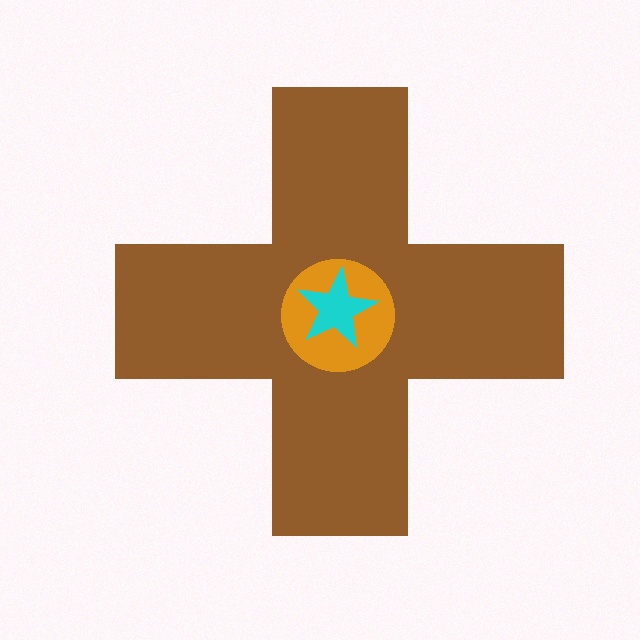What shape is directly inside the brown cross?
The orange circle.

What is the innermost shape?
The cyan star.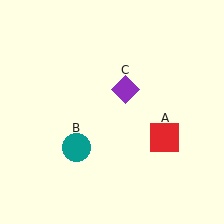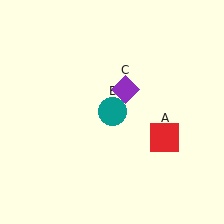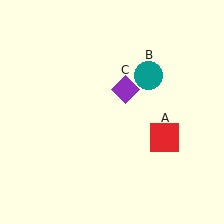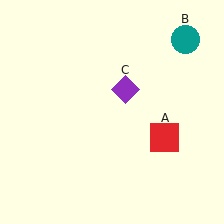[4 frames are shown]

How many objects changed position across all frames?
1 object changed position: teal circle (object B).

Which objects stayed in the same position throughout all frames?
Red square (object A) and purple diamond (object C) remained stationary.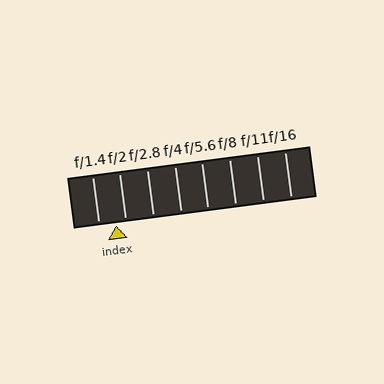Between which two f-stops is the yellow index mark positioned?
The index mark is between f/1.4 and f/2.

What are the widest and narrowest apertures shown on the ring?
The widest aperture shown is f/1.4 and the narrowest is f/16.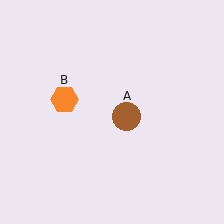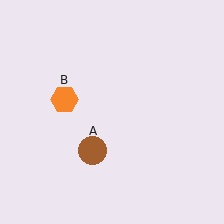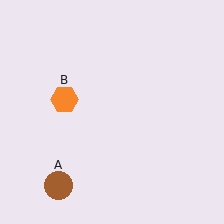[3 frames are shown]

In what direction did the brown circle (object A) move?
The brown circle (object A) moved down and to the left.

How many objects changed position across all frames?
1 object changed position: brown circle (object A).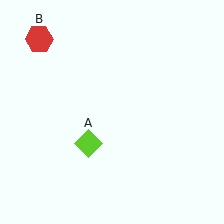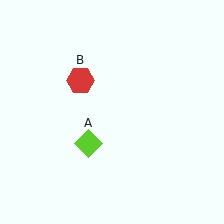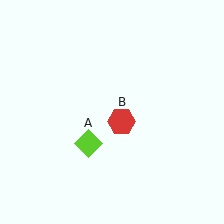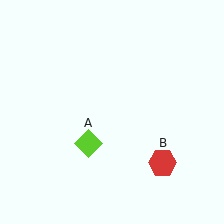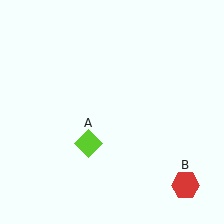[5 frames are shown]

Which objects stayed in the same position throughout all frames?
Lime diamond (object A) remained stationary.